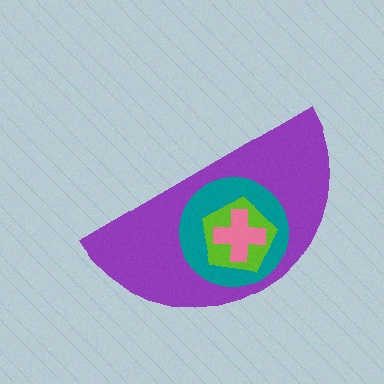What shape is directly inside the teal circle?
The lime pentagon.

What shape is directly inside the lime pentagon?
The pink cross.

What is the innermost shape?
The pink cross.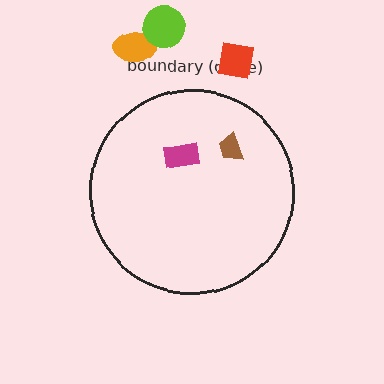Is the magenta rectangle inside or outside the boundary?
Inside.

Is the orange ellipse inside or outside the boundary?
Outside.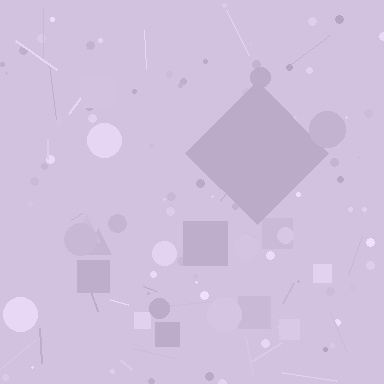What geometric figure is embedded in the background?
A diamond is embedded in the background.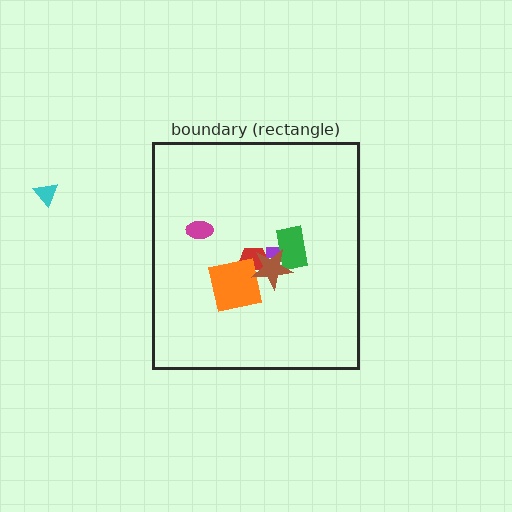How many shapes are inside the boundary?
6 inside, 1 outside.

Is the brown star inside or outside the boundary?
Inside.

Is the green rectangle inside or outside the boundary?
Inside.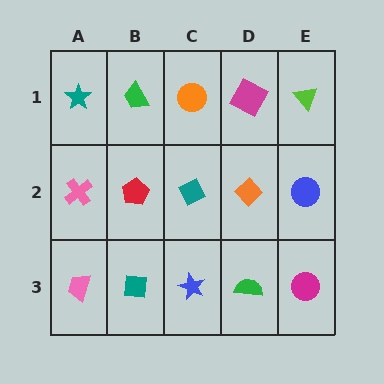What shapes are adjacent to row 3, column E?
A blue circle (row 2, column E), a green semicircle (row 3, column D).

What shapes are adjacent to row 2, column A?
A teal star (row 1, column A), a pink trapezoid (row 3, column A), a red pentagon (row 2, column B).